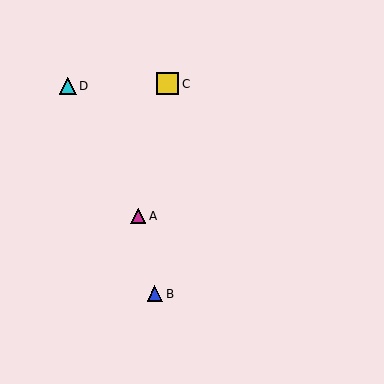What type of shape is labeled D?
Shape D is a cyan triangle.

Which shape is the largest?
The yellow square (labeled C) is the largest.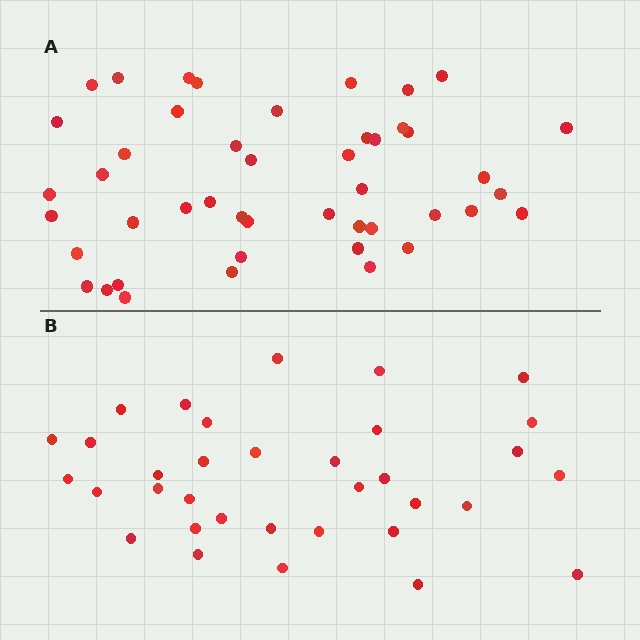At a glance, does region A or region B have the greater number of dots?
Region A (the top region) has more dots.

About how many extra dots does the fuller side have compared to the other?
Region A has roughly 12 or so more dots than region B.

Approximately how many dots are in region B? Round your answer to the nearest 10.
About 30 dots. (The exact count is 34, which rounds to 30.)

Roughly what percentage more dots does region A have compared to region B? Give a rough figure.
About 35% more.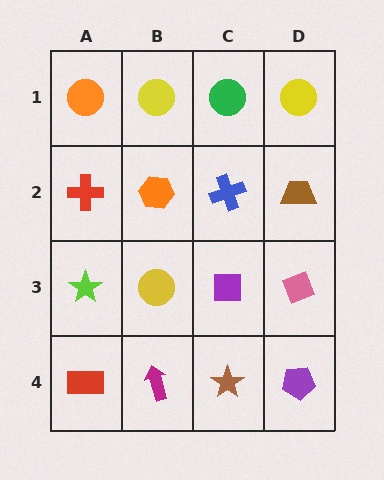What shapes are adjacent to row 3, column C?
A blue cross (row 2, column C), a brown star (row 4, column C), a yellow circle (row 3, column B), a pink diamond (row 3, column D).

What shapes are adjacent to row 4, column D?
A pink diamond (row 3, column D), a brown star (row 4, column C).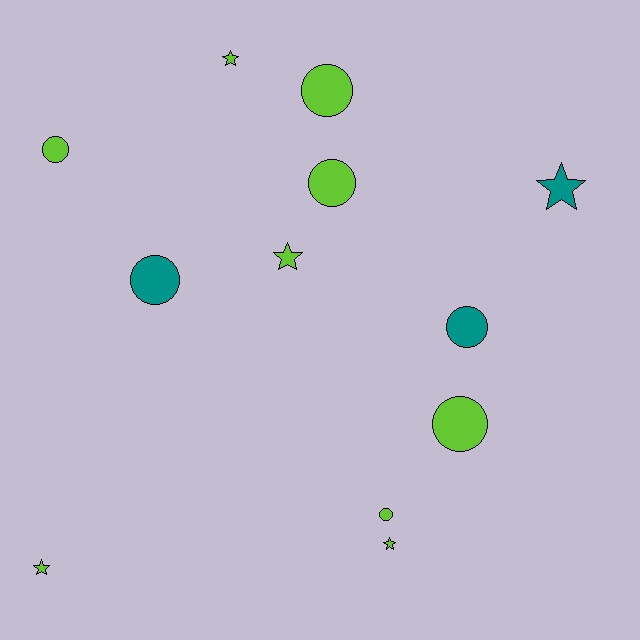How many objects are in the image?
There are 12 objects.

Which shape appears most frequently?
Circle, with 7 objects.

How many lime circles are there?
There are 5 lime circles.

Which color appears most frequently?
Lime, with 9 objects.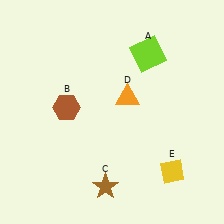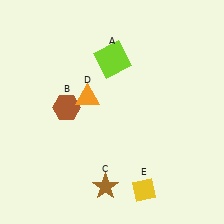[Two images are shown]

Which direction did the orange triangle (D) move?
The orange triangle (D) moved left.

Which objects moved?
The objects that moved are: the lime square (A), the orange triangle (D), the yellow diamond (E).